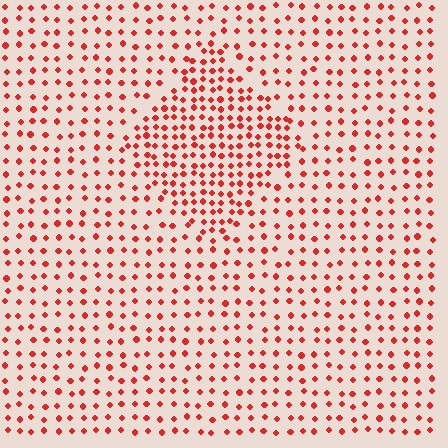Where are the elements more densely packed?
The elements are more densely packed inside the diamond boundary.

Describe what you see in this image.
The image contains small red elements arranged at two different densities. A diamond-shaped region is visible where the elements are more densely packed than the surrounding area.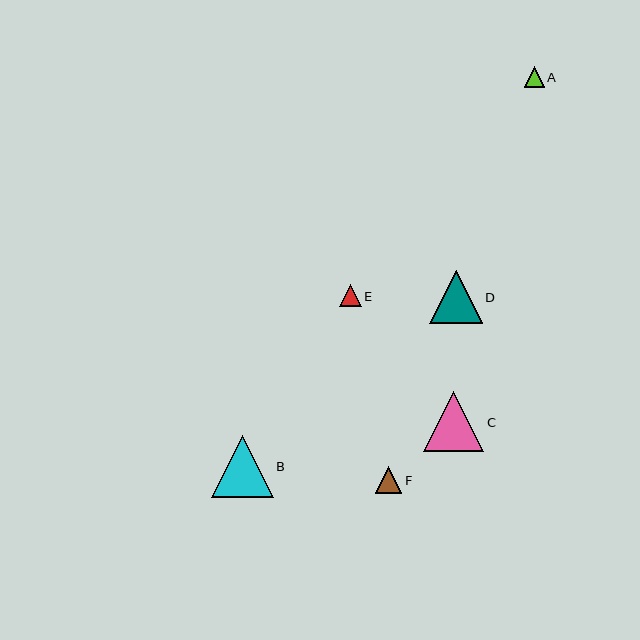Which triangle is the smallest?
Triangle A is the smallest with a size of approximately 20 pixels.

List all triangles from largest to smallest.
From largest to smallest: B, C, D, F, E, A.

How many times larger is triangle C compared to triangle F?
Triangle C is approximately 2.3 times the size of triangle F.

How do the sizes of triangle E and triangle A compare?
Triangle E and triangle A are approximately the same size.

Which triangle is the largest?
Triangle B is the largest with a size of approximately 62 pixels.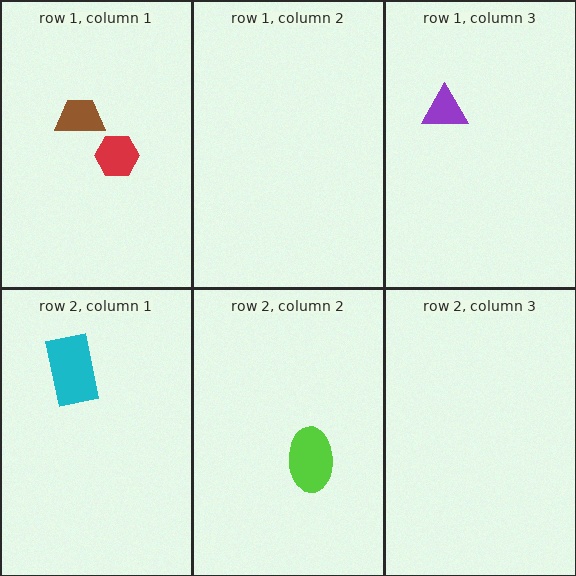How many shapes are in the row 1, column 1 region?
2.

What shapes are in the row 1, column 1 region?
The brown trapezoid, the red hexagon.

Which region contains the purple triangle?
The row 1, column 3 region.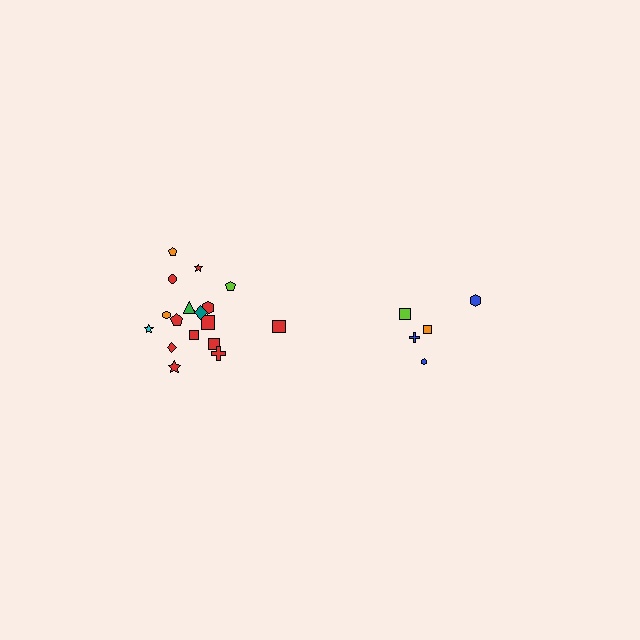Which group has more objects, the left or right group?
The left group.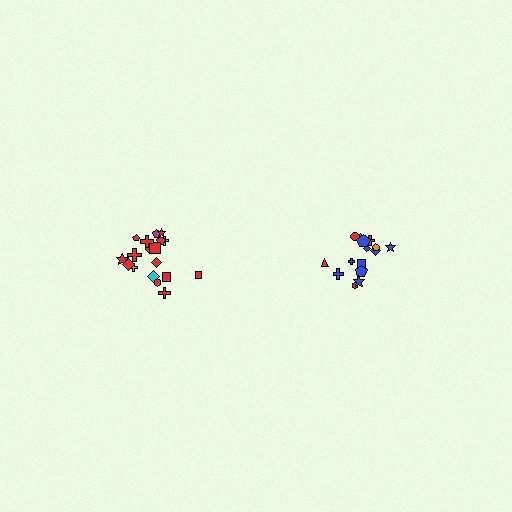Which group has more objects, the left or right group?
The left group.